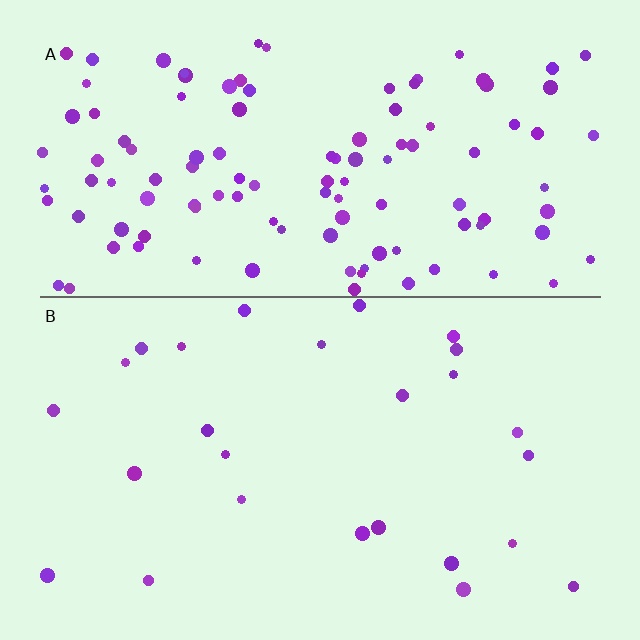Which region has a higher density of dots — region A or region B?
A (the top).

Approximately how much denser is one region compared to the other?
Approximately 4.4× — region A over region B.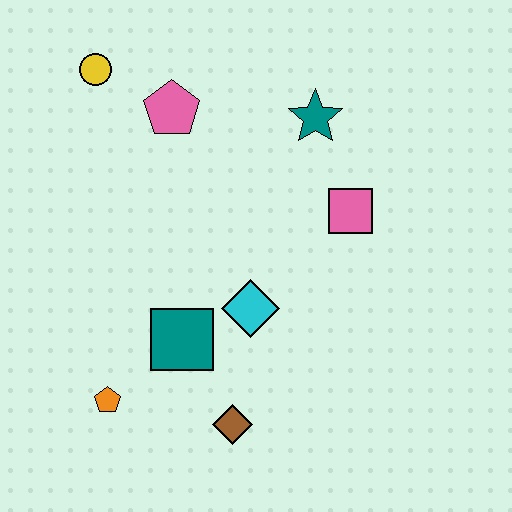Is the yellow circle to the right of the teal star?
No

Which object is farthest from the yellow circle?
The brown diamond is farthest from the yellow circle.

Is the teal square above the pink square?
No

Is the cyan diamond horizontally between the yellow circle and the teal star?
Yes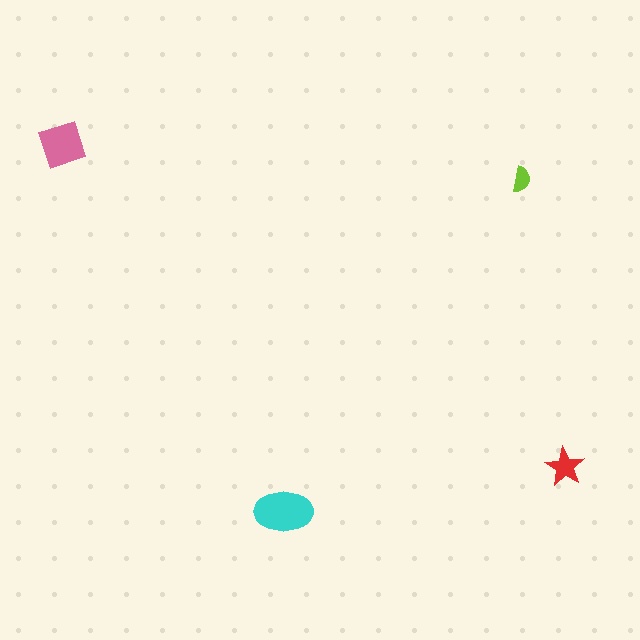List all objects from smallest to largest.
The lime semicircle, the red star, the pink diamond, the cyan ellipse.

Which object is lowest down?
The cyan ellipse is bottommost.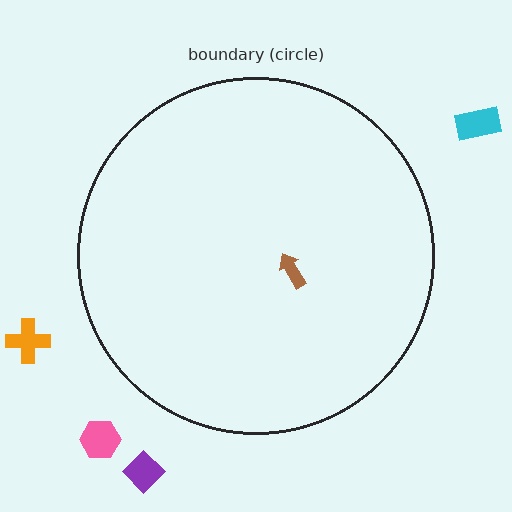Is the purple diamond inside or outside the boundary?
Outside.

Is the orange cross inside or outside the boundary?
Outside.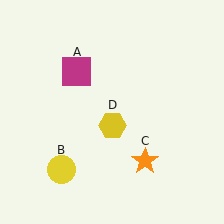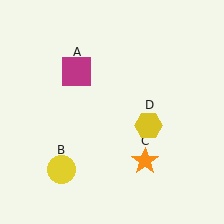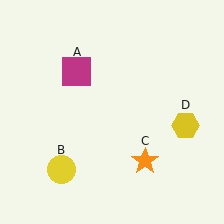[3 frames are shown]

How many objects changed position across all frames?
1 object changed position: yellow hexagon (object D).